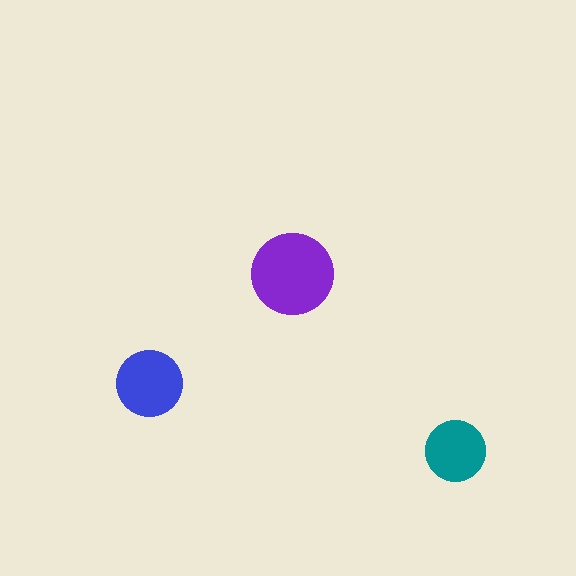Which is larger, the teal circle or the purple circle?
The purple one.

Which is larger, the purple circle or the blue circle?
The purple one.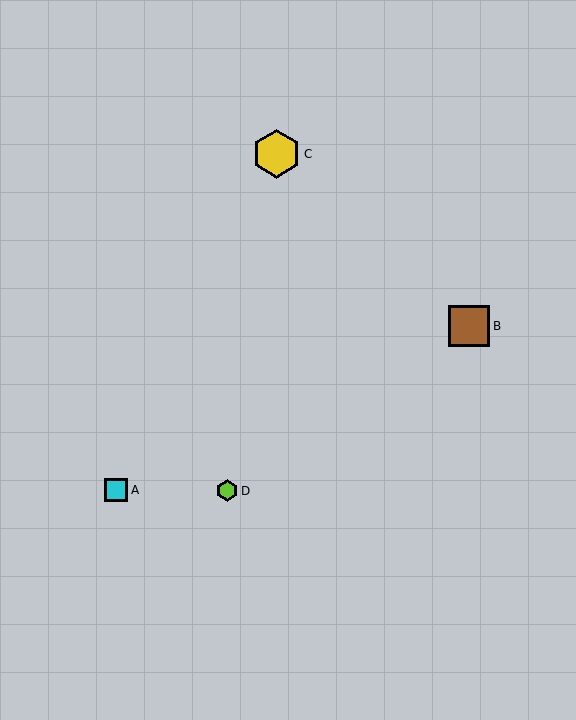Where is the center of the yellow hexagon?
The center of the yellow hexagon is at (277, 154).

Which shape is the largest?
The yellow hexagon (labeled C) is the largest.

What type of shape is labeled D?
Shape D is a lime hexagon.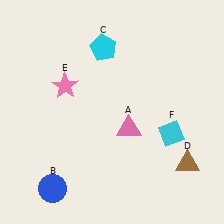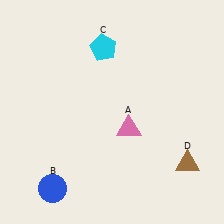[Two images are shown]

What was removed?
The pink star (E), the cyan diamond (F) were removed in Image 2.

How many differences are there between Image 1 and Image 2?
There are 2 differences between the two images.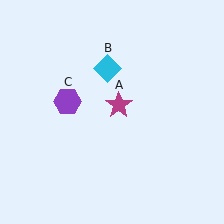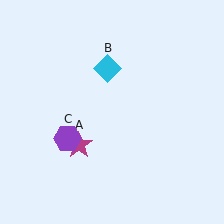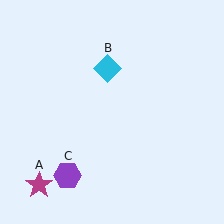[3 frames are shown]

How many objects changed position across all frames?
2 objects changed position: magenta star (object A), purple hexagon (object C).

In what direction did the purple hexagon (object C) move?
The purple hexagon (object C) moved down.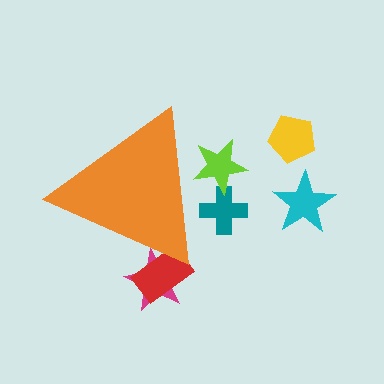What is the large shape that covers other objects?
An orange triangle.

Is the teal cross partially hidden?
Yes, the teal cross is partially hidden behind the orange triangle.